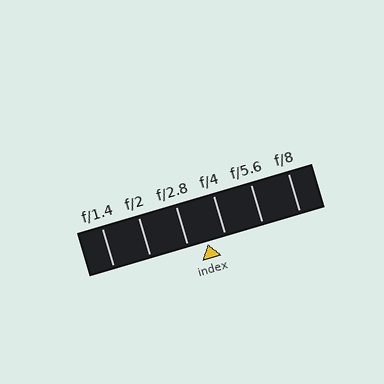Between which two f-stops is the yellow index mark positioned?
The index mark is between f/2.8 and f/4.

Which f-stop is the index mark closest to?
The index mark is closest to f/4.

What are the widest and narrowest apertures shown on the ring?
The widest aperture shown is f/1.4 and the narrowest is f/8.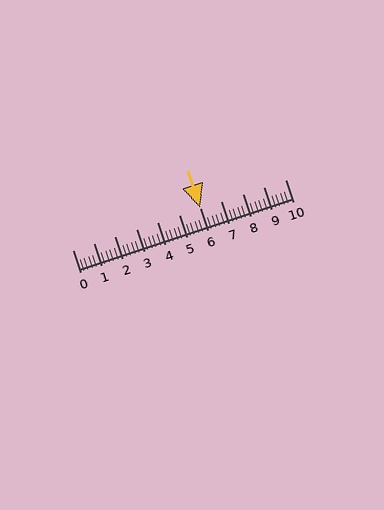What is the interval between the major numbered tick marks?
The major tick marks are spaced 1 units apart.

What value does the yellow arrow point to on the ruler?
The yellow arrow points to approximately 6.0.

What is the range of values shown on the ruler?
The ruler shows values from 0 to 10.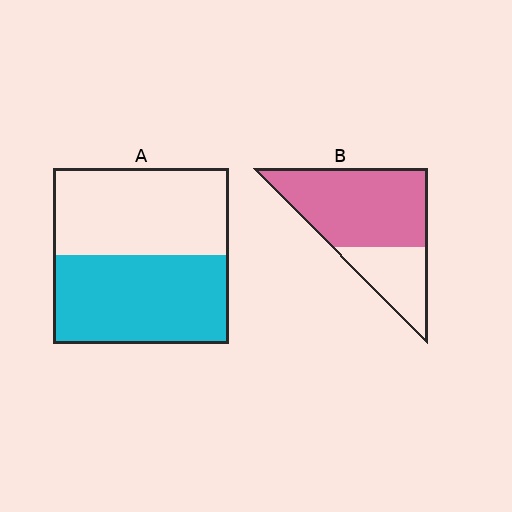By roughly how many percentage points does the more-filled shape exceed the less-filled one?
By roughly 20 percentage points (B over A).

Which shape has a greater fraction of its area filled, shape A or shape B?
Shape B.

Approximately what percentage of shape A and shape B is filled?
A is approximately 50% and B is approximately 70%.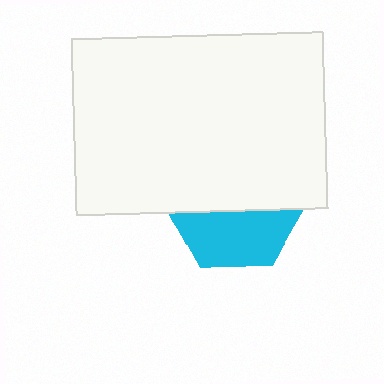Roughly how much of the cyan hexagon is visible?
A small part of it is visible (roughly 42%).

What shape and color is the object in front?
The object in front is a white rectangle.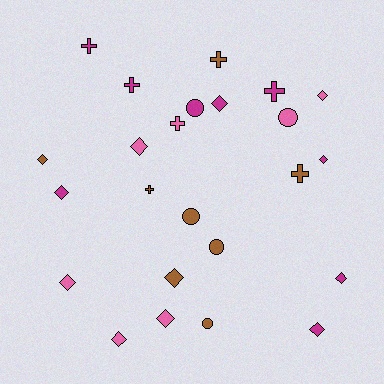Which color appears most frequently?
Magenta, with 9 objects.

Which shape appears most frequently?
Diamond, with 12 objects.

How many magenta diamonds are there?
There are 5 magenta diamonds.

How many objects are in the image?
There are 24 objects.